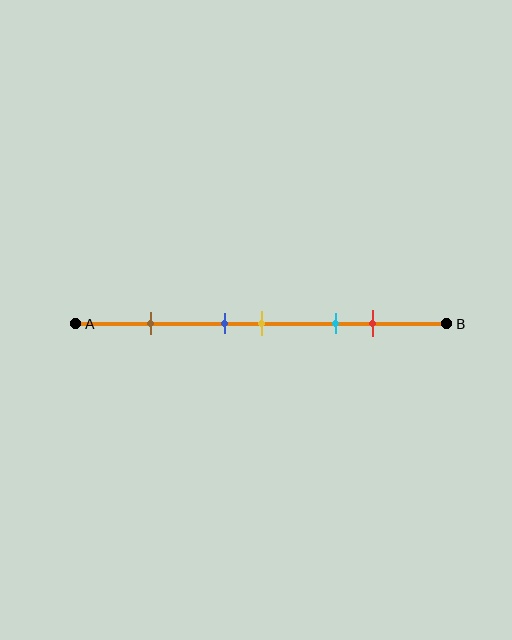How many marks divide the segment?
There are 5 marks dividing the segment.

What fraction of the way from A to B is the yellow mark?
The yellow mark is approximately 50% (0.5) of the way from A to B.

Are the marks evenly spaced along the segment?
No, the marks are not evenly spaced.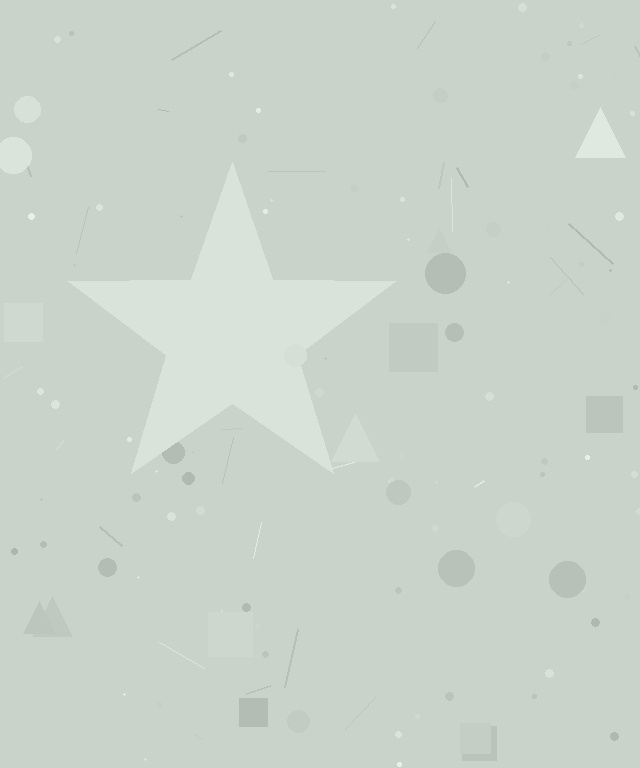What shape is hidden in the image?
A star is hidden in the image.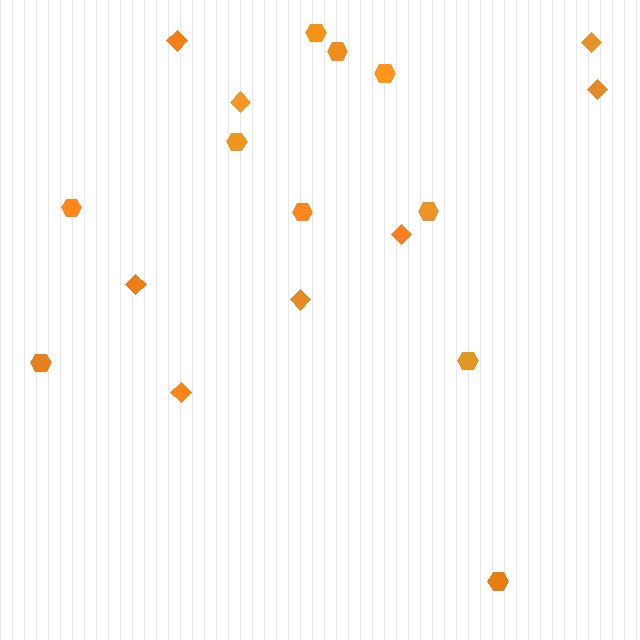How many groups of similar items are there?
There are 2 groups: one group of hexagons (10) and one group of diamonds (8).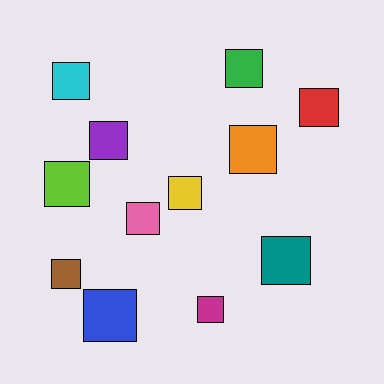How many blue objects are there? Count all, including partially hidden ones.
There is 1 blue object.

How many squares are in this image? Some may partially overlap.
There are 12 squares.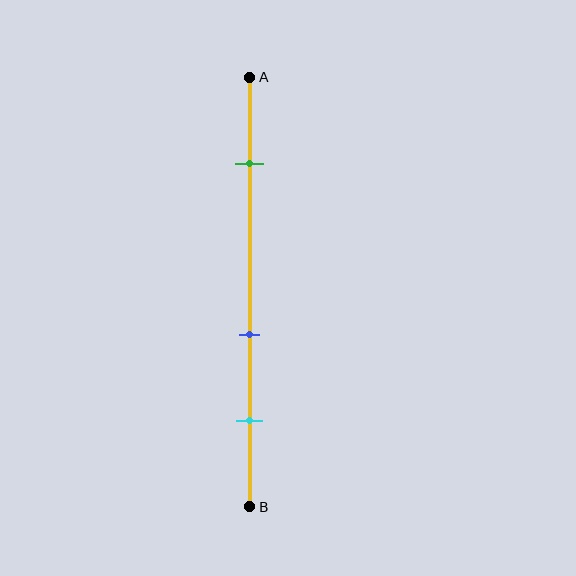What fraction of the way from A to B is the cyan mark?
The cyan mark is approximately 80% (0.8) of the way from A to B.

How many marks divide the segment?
There are 3 marks dividing the segment.